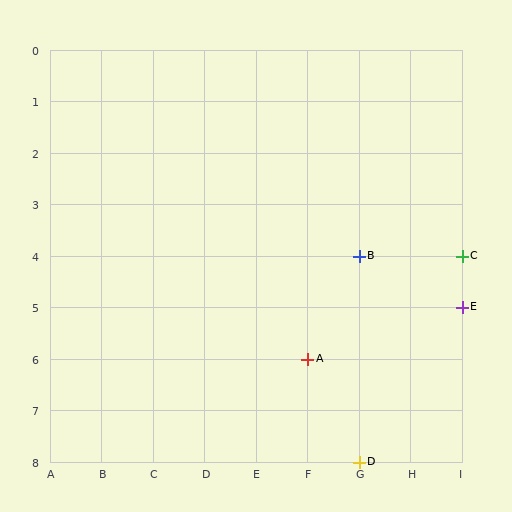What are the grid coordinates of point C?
Point C is at grid coordinates (I, 4).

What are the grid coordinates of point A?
Point A is at grid coordinates (F, 6).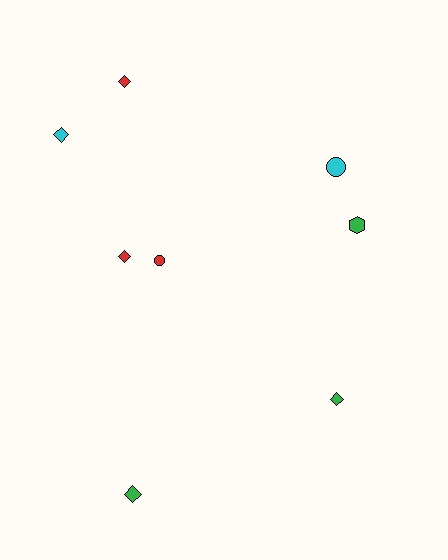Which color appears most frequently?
Red, with 3 objects.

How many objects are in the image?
There are 8 objects.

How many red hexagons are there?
There are no red hexagons.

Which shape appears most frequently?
Diamond, with 5 objects.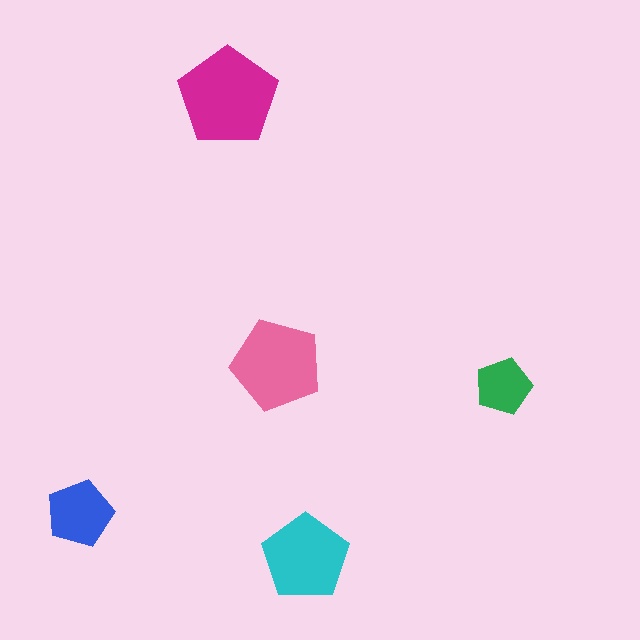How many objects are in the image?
There are 5 objects in the image.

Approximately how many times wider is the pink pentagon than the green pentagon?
About 1.5 times wider.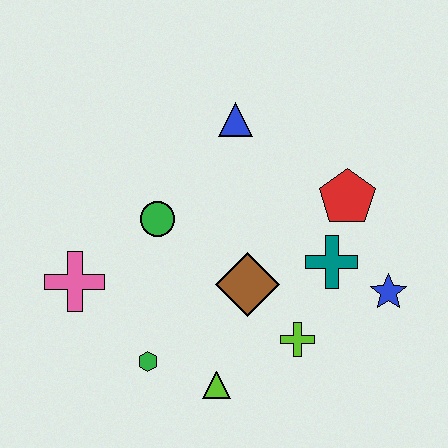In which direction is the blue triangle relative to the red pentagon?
The blue triangle is to the left of the red pentagon.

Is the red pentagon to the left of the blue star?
Yes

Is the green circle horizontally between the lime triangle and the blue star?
No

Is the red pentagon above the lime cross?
Yes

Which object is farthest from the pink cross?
The blue star is farthest from the pink cross.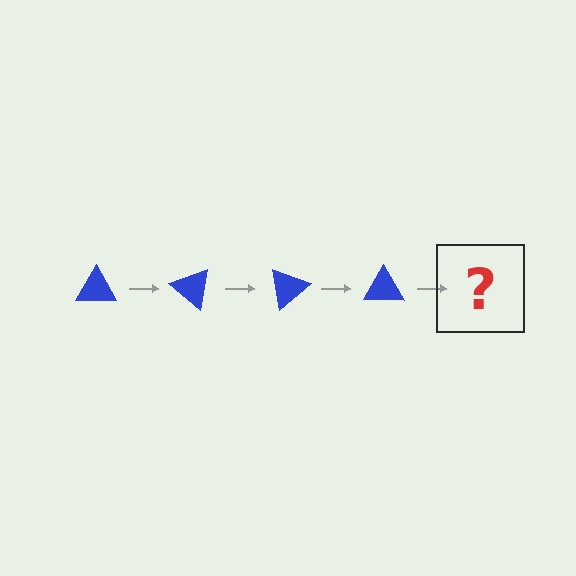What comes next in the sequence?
The next element should be a blue triangle rotated 160 degrees.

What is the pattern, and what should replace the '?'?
The pattern is that the triangle rotates 40 degrees each step. The '?' should be a blue triangle rotated 160 degrees.